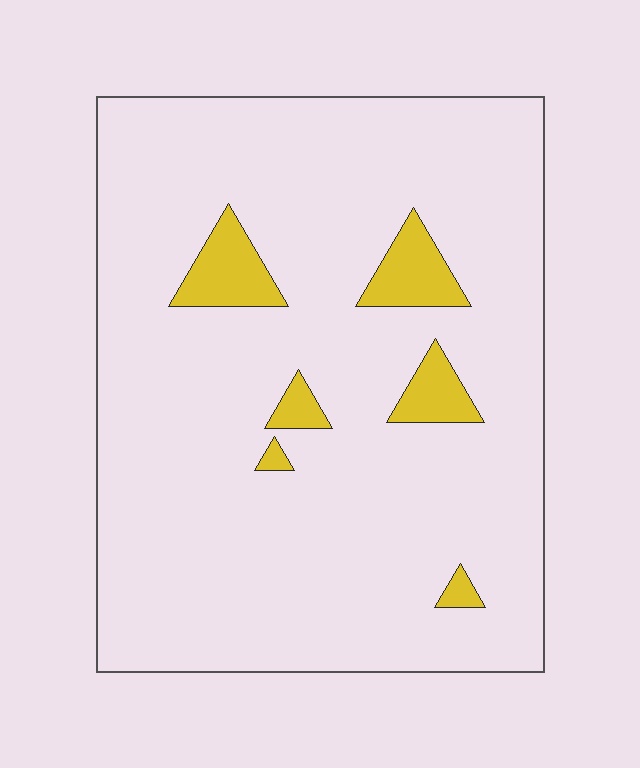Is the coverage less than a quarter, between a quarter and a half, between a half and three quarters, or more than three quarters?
Less than a quarter.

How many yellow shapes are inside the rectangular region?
6.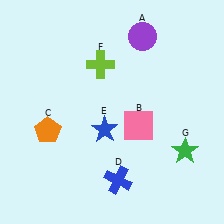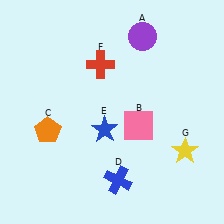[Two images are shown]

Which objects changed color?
F changed from lime to red. G changed from green to yellow.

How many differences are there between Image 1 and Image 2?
There are 2 differences between the two images.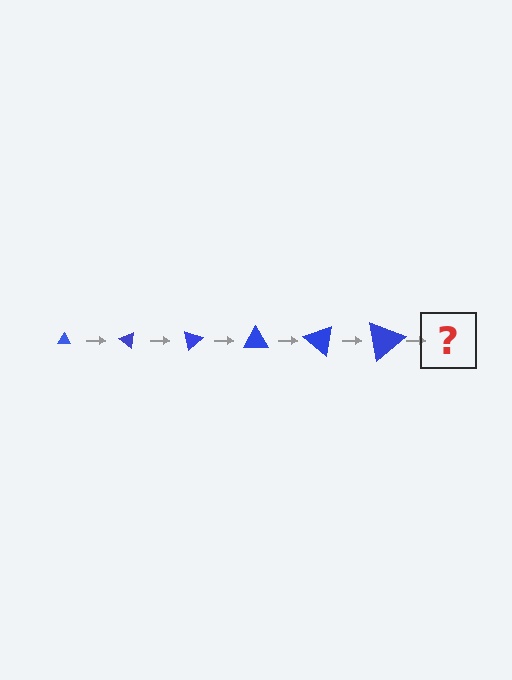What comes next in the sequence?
The next element should be a triangle, larger than the previous one and rotated 240 degrees from the start.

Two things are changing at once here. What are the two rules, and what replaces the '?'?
The two rules are that the triangle grows larger each step and it rotates 40 degrees each step. The '?' should be a triangle, larger than the previous one and rotated 240 degrees from the start.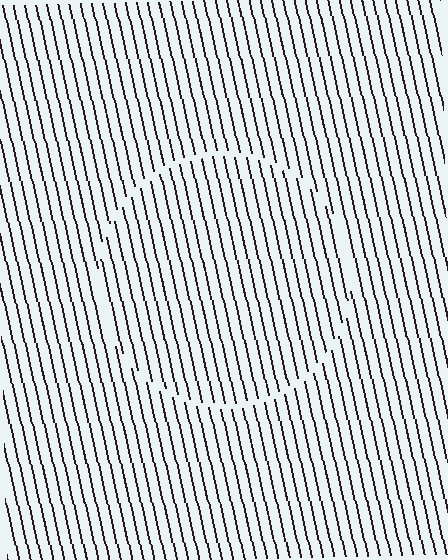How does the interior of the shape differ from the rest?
The interior of the shape contains the same grating, shifted by half a period — the contour is defined by the phase discontinuity where line-ends from the inner and outer gratings abut.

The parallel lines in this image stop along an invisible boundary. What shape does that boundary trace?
An illusory circle. The interior of the shape contains the same grating, shifted by half a period — the contour is defined by the phase discontinuity where line-ends from the inner and outer gratings abut.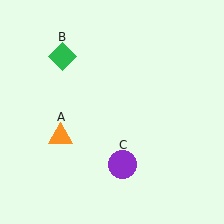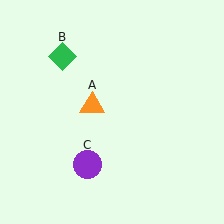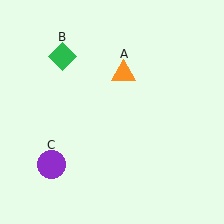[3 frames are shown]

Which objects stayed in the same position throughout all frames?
Green diamond (object B) remained stationary.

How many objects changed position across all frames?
2 objects changed position: orange triangle (object A), purple circle (object C).